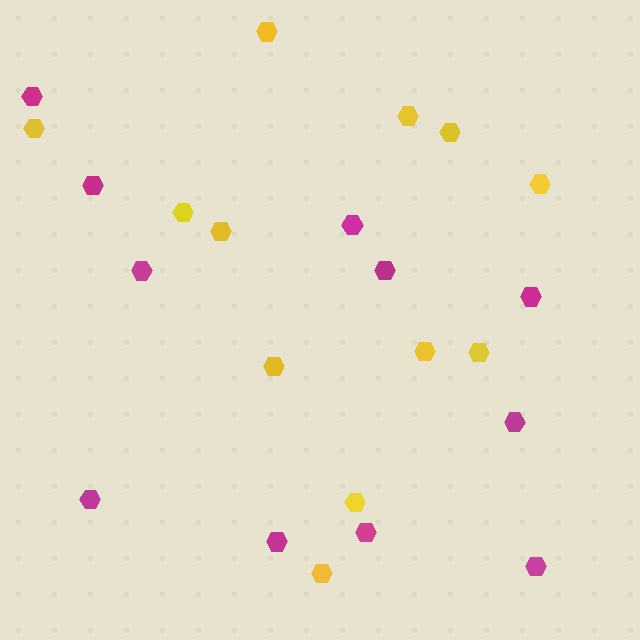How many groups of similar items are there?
There are 2 groups: one group of magenta hexagons (11) and one group of yellow hexagons (12).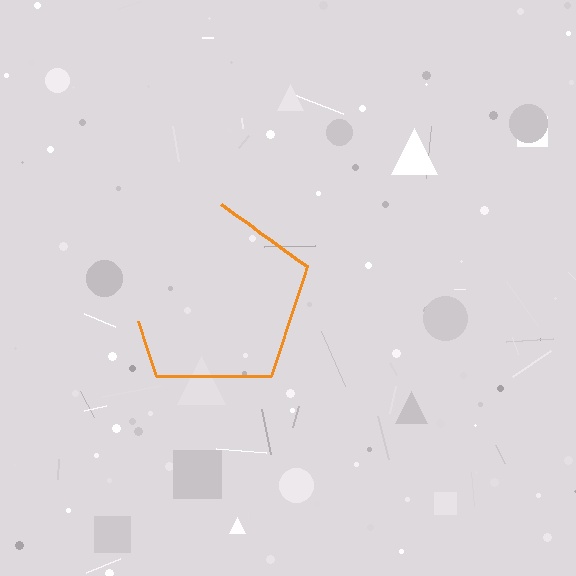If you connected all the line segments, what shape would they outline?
They would outline a pentagon.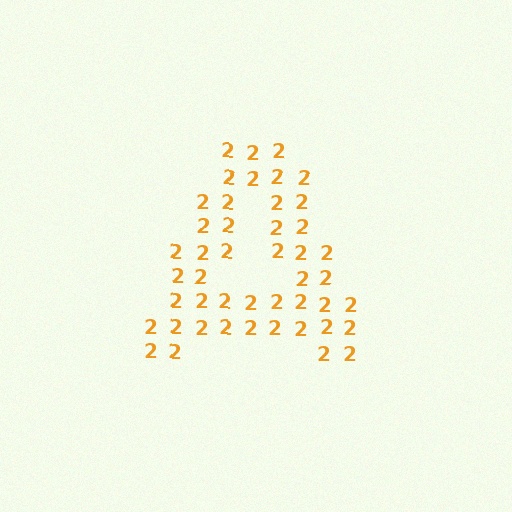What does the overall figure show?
The overall figure shows the letter A.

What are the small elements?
The small elements are digit 2's.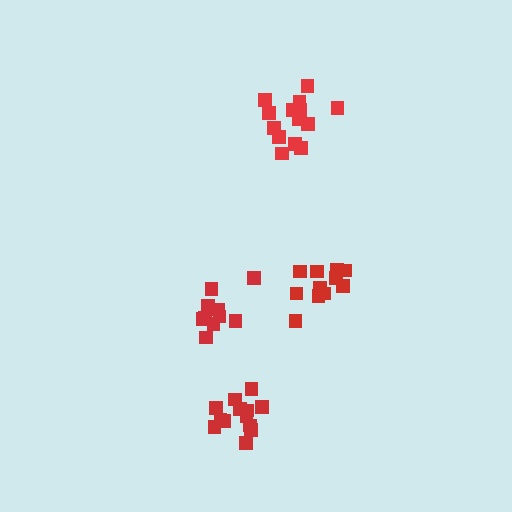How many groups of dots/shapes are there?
There are 4 groups.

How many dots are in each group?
Group 1: 11 dots, Group 2: 10 dots, Group 3: 14 dots, Group 4: 13 dots (48 total).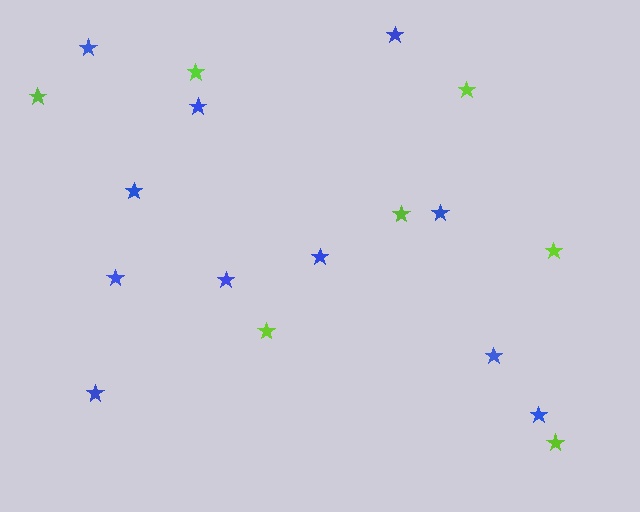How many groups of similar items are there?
There are 2 groups: one group of lime stars (7) and one group of blue stars (11).